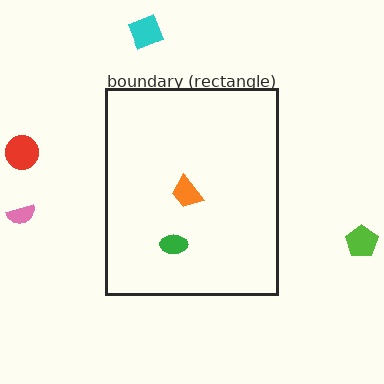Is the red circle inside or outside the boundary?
Outside.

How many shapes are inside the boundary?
2 inside, 4 outside.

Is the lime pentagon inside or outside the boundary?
Outside.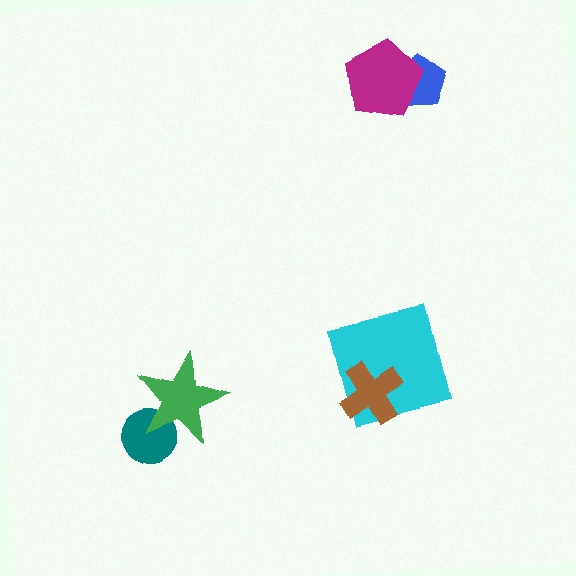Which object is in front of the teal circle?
The green star is in front of the teal circle.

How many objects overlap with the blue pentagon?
1 object overlaps with the blue pentagon.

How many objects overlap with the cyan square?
1 object overlaps with the cyan square.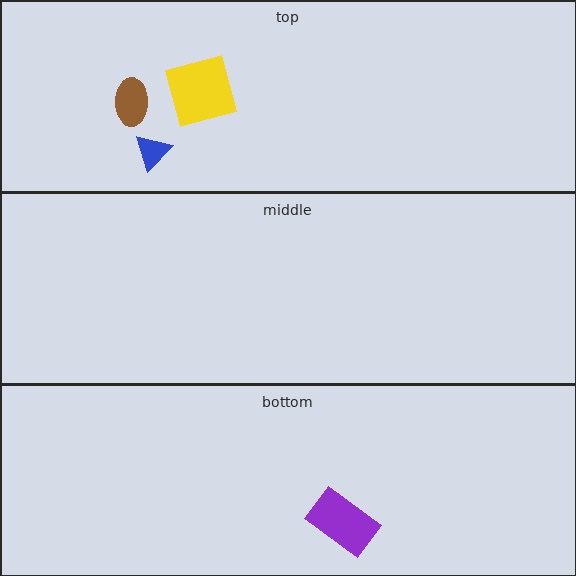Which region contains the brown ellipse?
The top region.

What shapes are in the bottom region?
The purple rectangle.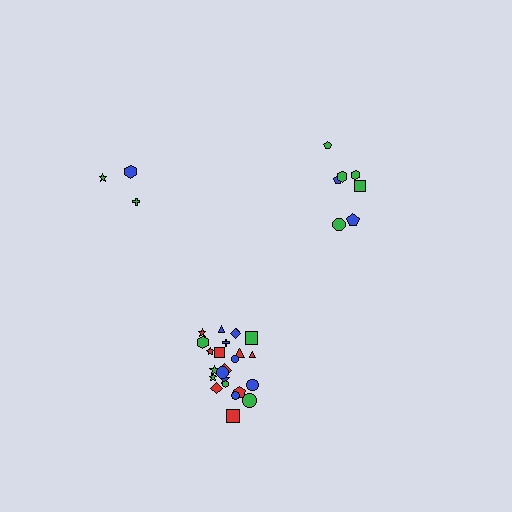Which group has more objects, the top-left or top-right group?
The top-right group.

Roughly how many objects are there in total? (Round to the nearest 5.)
Roughly 35 objects in total.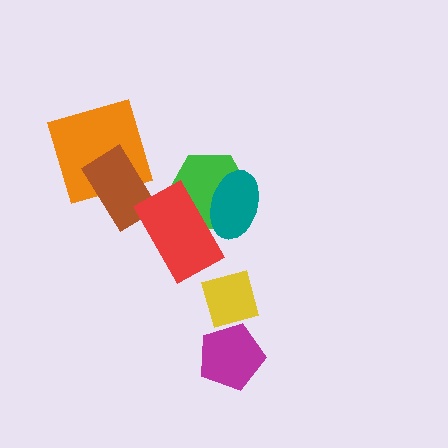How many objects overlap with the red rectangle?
2 objects overlap with the red rectangle.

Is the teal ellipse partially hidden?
Yes, it is partially covered by another shape.